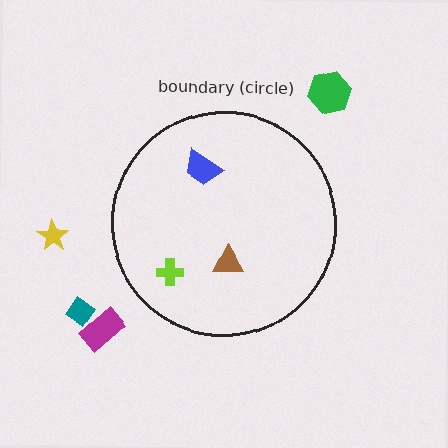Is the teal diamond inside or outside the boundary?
Outside.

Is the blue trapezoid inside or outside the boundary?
Inside.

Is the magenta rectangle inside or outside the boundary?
Outside.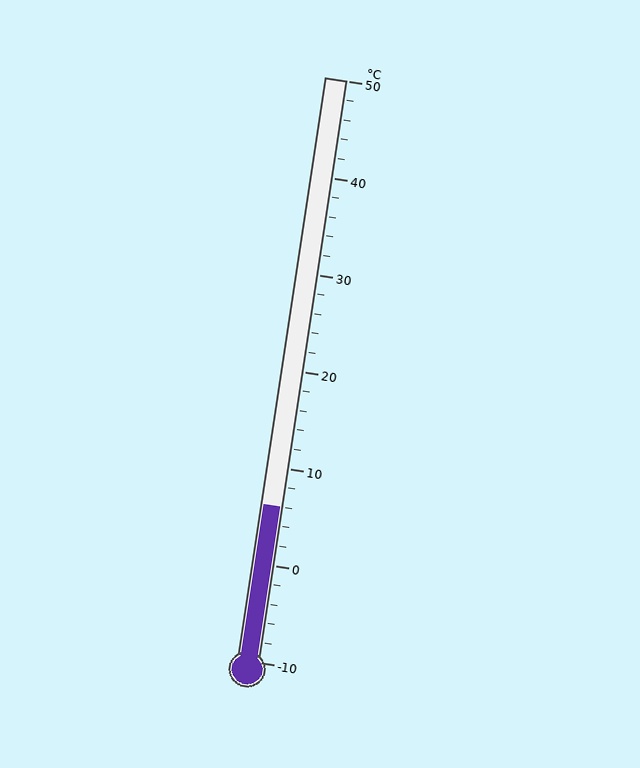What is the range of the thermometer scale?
The thermometer scale ranges from -10°C to 50°C.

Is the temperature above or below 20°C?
The temperature is below 20°C.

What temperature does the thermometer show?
The thermometer shows approximately 6°C.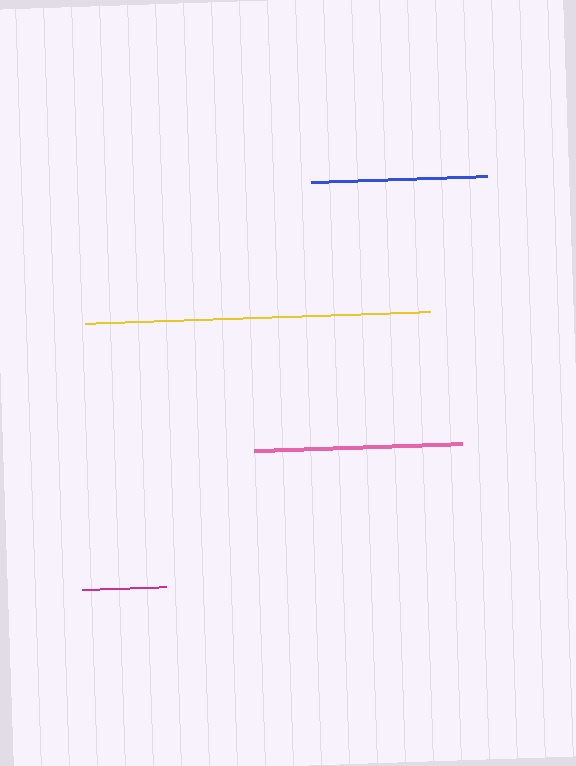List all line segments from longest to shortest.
From longest to shortest: yellow, pink, blue, magenta.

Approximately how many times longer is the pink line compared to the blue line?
The pink line is approximately 1.2 times the length of the blue line.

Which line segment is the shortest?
The magenta line is the shortest at approximately 84 pixels.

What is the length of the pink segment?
The pink segment is approximately 208 pixels long.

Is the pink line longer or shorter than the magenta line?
The pink line is longer than the magenta line.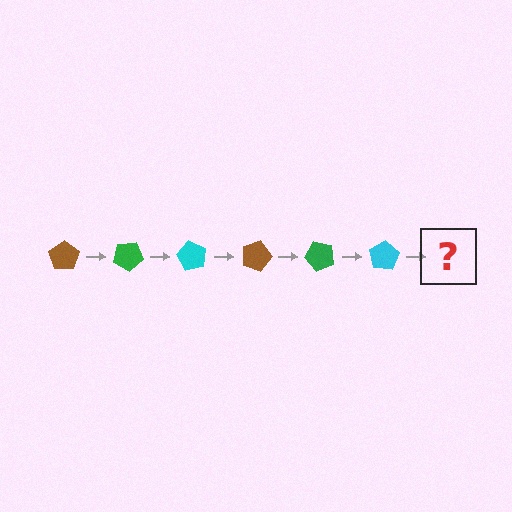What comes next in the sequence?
The next element should be a brown pentagon, rotated 180 degrees from the start.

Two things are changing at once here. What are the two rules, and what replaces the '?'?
The two rules are that it rotates 30 degrees each step and the color cycles through brown, green, and cyan. The '?' should be a brown pentagon, rotated 180 degrees from the start.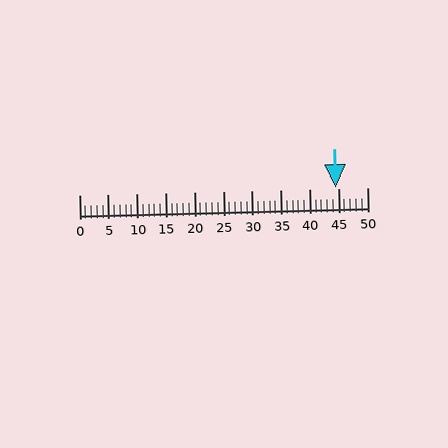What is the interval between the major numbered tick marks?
The major tick marks are spaced 5 units apart.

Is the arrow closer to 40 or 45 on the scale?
The arrow is closer to 45.